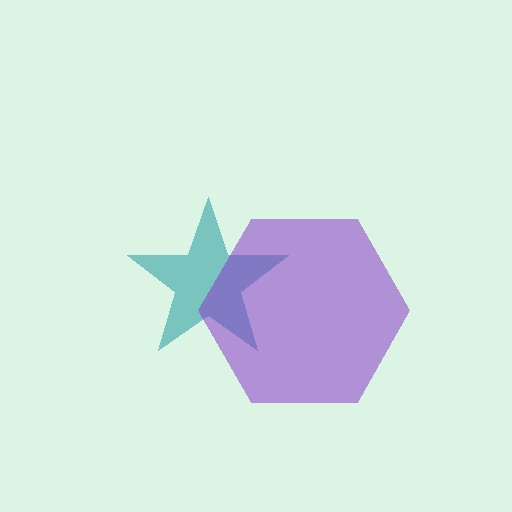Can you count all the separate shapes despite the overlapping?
Yes, there are 2 separate shapes.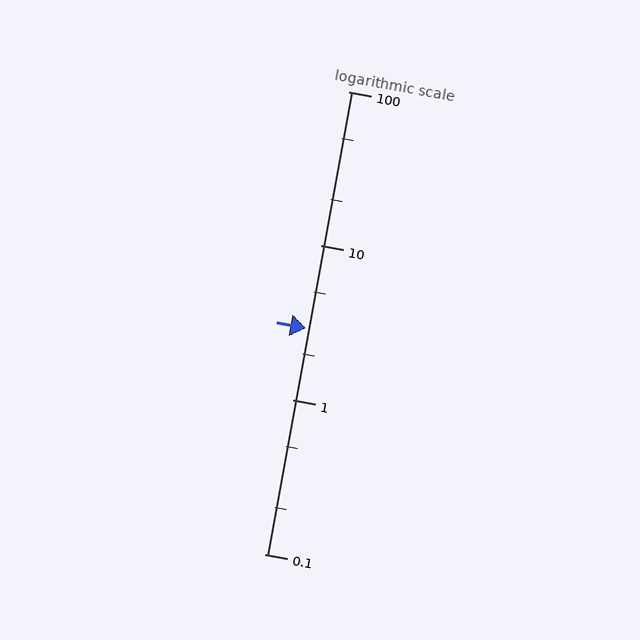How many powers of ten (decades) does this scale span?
The scale spans 3 decades, from 0.1 to 100.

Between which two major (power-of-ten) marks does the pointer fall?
The pointer is between 1 and 10.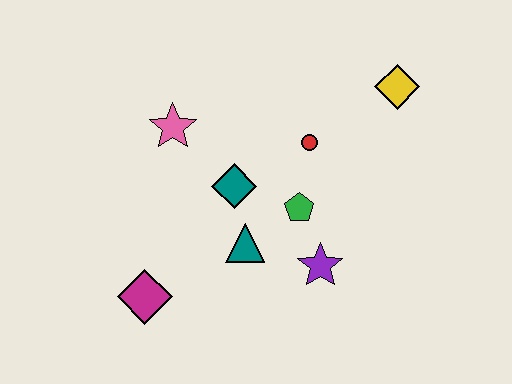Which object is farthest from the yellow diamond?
The magenta diamond is farthest from the yellow diamond.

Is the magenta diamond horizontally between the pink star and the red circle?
No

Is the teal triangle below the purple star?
No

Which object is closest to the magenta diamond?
The teal triangle is closest to the magenta diamond.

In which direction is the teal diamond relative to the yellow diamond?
The teal diamond is to the left of the yellow diamond.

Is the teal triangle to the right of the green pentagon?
No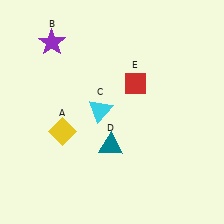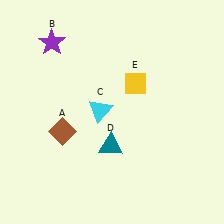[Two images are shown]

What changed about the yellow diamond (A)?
In Image 1, A is yellow. In Image 2, it changed to brown.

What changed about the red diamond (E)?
In Image 1, E is red. In Image 2, it changed to yellow.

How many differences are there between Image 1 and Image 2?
There are 2 differences between the two images.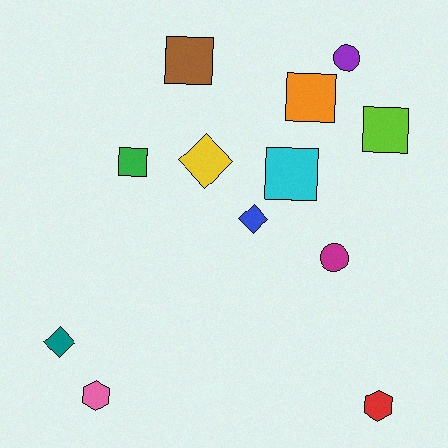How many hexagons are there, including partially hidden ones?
There are 2 hexagons.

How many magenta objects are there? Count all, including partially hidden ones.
There is 1 magenta object.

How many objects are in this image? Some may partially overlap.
There are 12 objects.